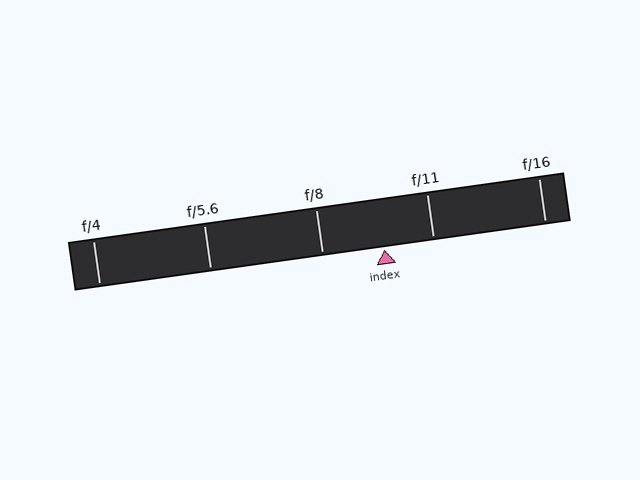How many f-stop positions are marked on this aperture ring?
There are 5 f-stop positions marked.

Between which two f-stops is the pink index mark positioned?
The index mark is between f/8 and f/11.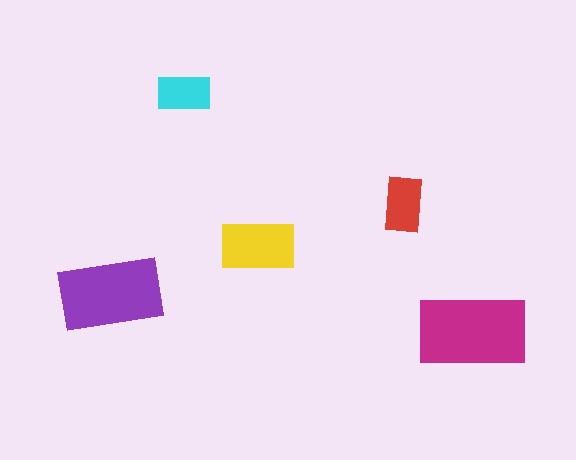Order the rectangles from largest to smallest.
the magenta one, the purple one, the yellow one, the red one, the cyan one.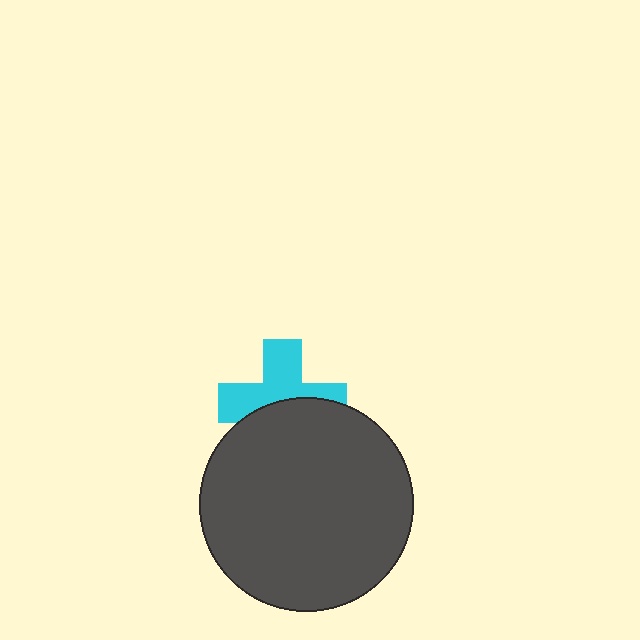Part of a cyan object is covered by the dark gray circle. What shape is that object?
It is a cross.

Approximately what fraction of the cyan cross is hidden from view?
Roughly 46% of the cyan cross is hidden behind the dark gray circle.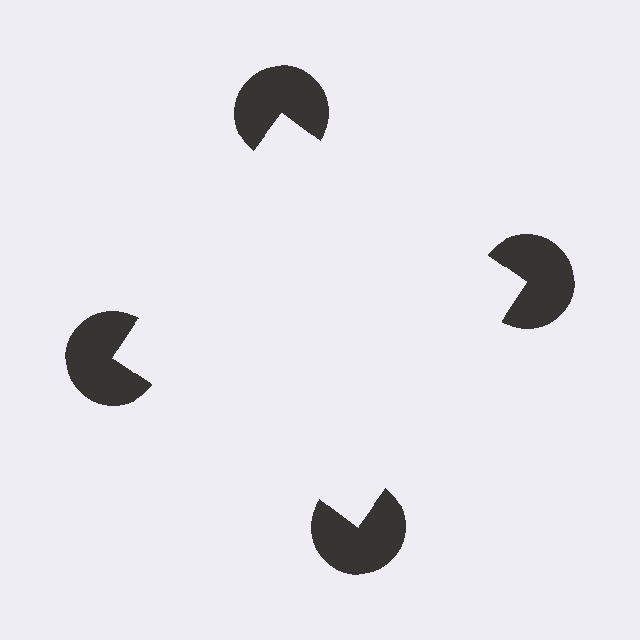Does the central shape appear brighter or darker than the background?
It typically appears slightly brighter than the background, even though no actual brightness change is drawn.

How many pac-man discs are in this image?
There are 4 — one at each vertex of the illusory square.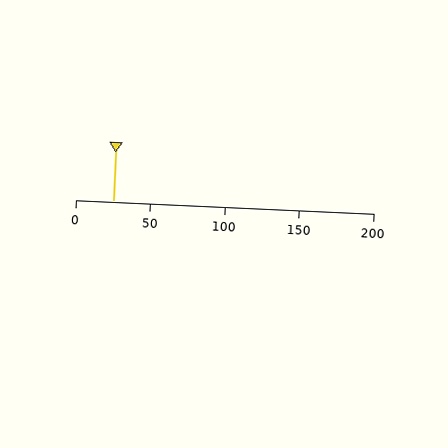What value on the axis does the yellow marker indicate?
The marker indicates approximately 25.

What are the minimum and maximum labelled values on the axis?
The axis runs from 0 to 200.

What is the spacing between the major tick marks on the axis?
The major ticks are spaced 50 apart.